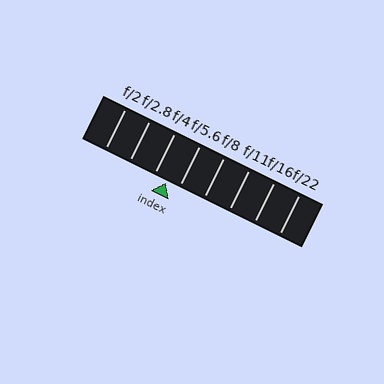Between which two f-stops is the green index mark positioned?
The index mark is between f/4 and f/5.6.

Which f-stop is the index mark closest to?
The index mark is closest to f/4.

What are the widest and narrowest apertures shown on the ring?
The widest aperture shown is f/2 and the narrowest is f/22.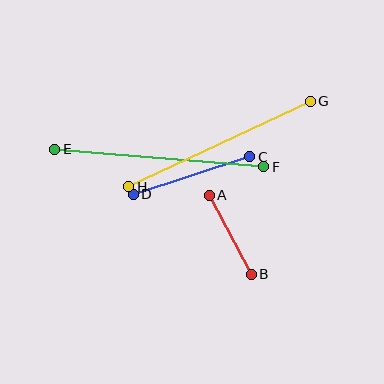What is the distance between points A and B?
The distance is approximately 89 pixels.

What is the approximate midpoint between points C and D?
The midpoint is at approximately (191, 175) pixels.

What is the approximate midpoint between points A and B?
The midpoint is at approximately (230, 235) pixels.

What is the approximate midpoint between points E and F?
The midpoint is at approximately (159, 158) pixels.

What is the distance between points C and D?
The distance is approximately 123 pixels.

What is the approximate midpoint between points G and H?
The midpoint is at approximately (219, 144) pixels.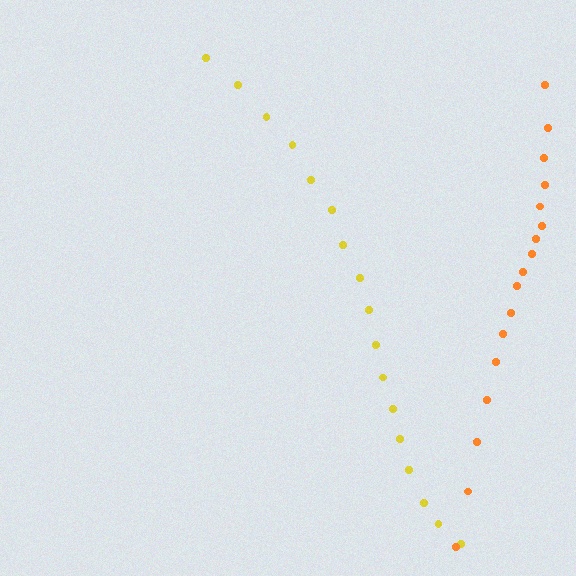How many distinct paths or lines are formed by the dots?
There are 2 distinct paths.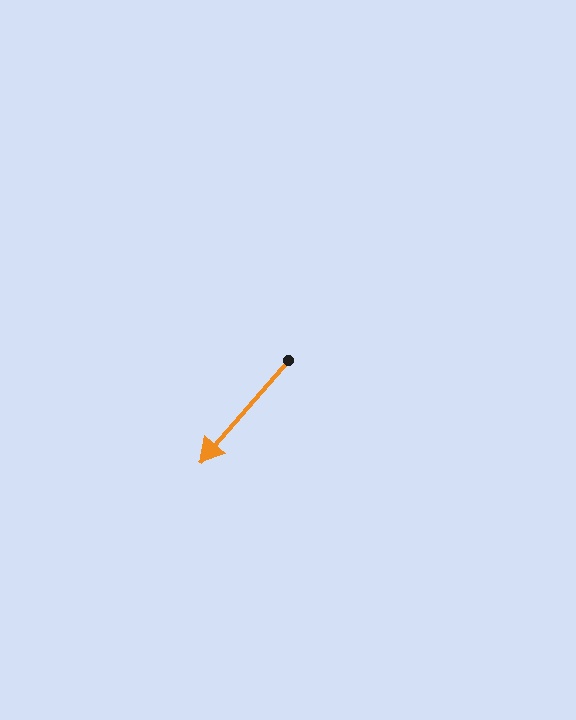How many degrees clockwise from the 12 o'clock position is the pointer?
Approximately 221 degrees.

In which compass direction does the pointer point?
Southwest.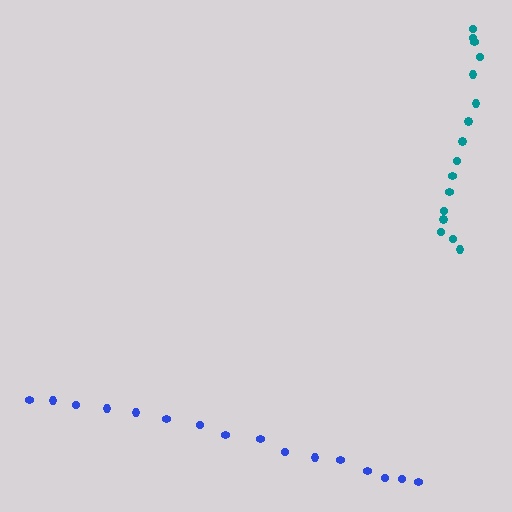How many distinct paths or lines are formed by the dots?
There are 2 distinct paths.